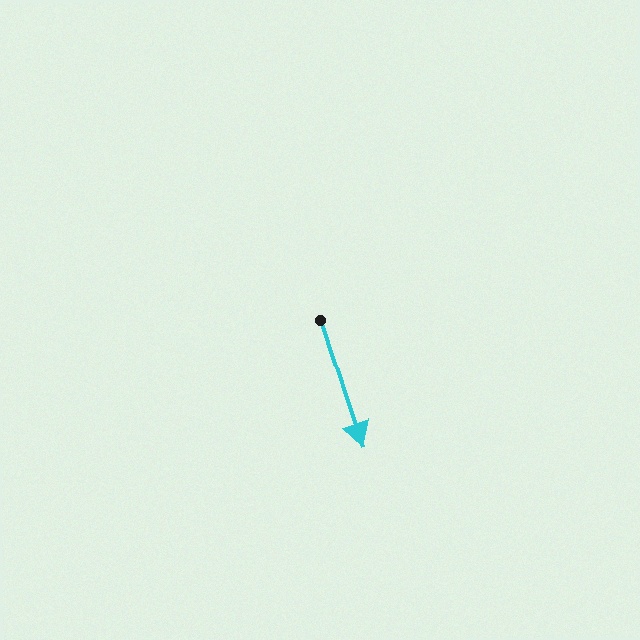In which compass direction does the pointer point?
South.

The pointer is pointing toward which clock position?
Roughly 5 o'clock.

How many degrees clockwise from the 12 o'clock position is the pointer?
Approximately 162 degrees.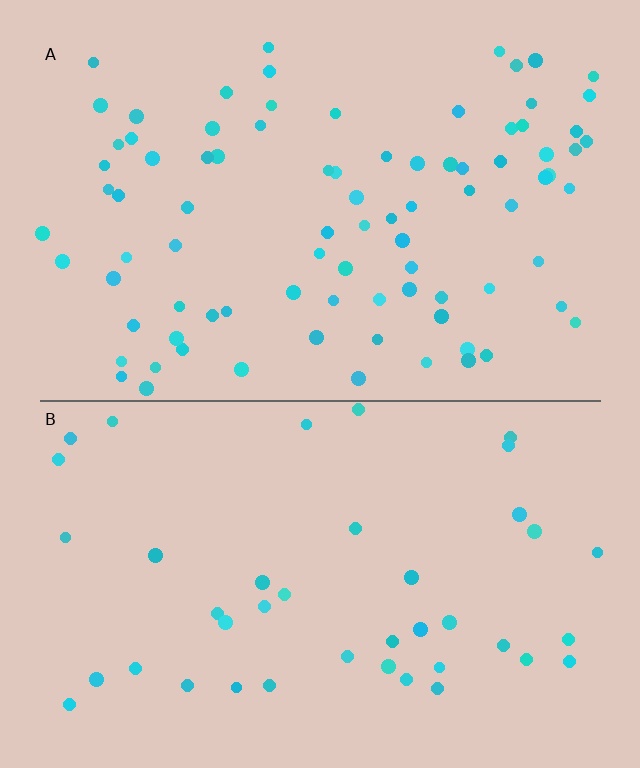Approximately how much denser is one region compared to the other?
Approximately 2.1× — region A over region B.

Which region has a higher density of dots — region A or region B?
A (the top).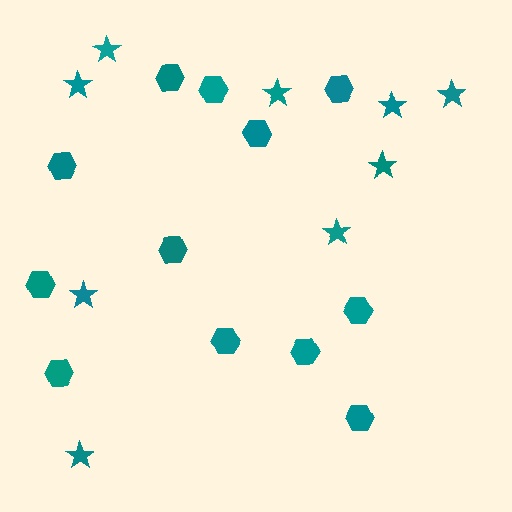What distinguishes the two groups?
There are 2 groups: one group of hexagons (12) and one group of stars (9).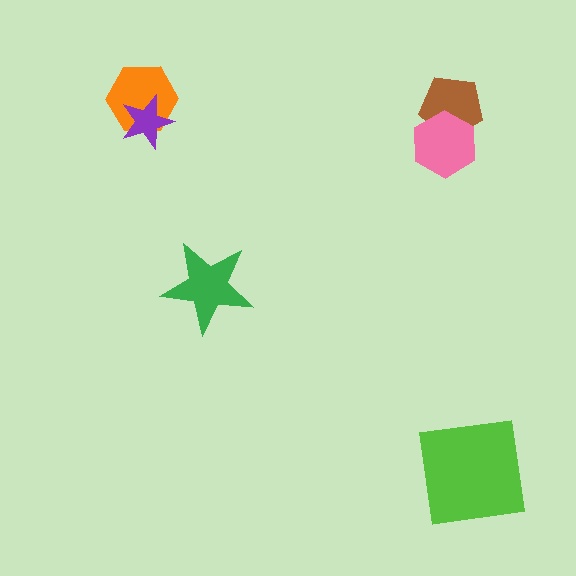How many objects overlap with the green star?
0 objects overlap with the green star.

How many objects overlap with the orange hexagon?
1 object overlaps with the orange hexagon.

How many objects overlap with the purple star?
1 object overlaps with the purple star.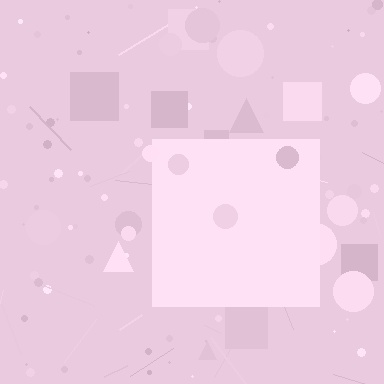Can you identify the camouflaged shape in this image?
The camouflaged shape is a square.